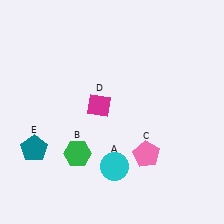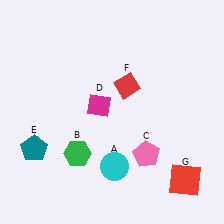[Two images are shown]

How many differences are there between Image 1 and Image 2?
There are 2 differences between the two images.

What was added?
A red diamond (F), a red square (G) were added in Image 2.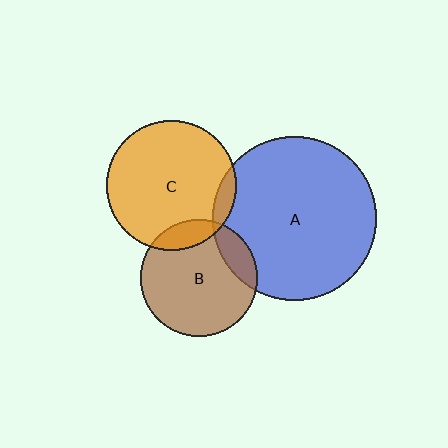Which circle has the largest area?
Circle A (blue).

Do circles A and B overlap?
Yes.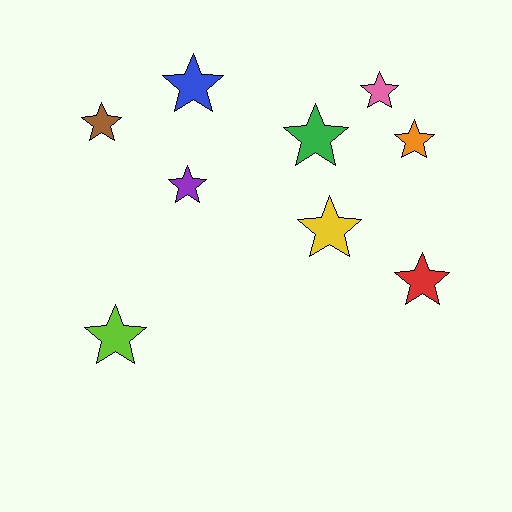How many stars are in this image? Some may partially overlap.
There are 9 stars.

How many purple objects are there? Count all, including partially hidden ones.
There is 1 purple object.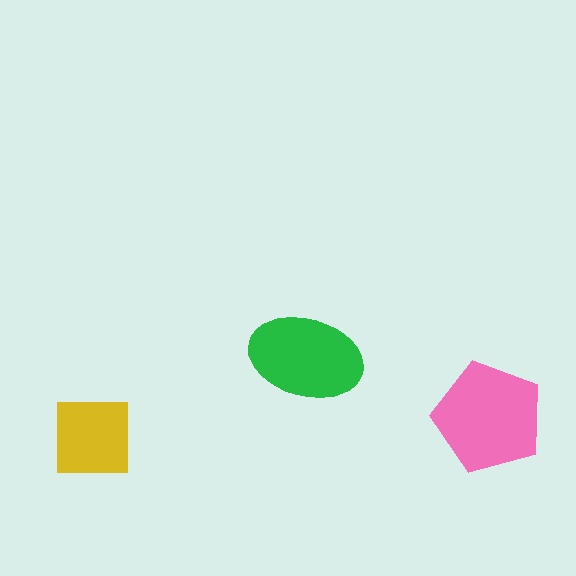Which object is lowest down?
The yellow square is bottommost.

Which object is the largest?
The pink pentagon.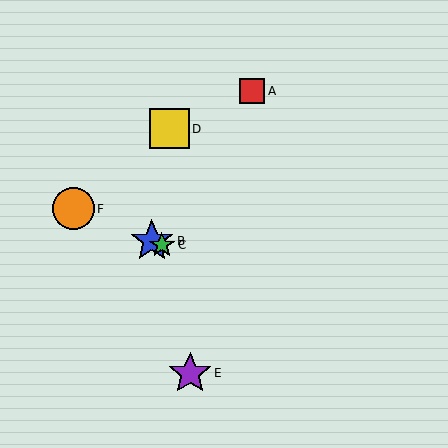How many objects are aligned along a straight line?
3 objects (B, C, F) are aligned along a straight line.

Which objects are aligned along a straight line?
Objects B, C, F are aligned along a straight line.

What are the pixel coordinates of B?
Object B is at (152, 241).